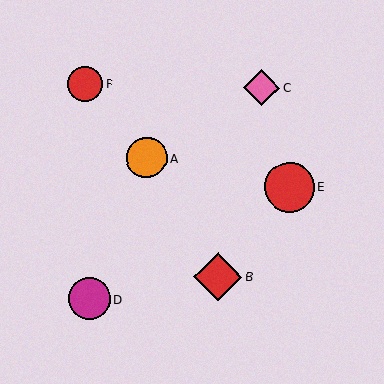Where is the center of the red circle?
The center of the red circle is at (85, 84).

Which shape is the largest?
The red circle (labeled E) is the largest.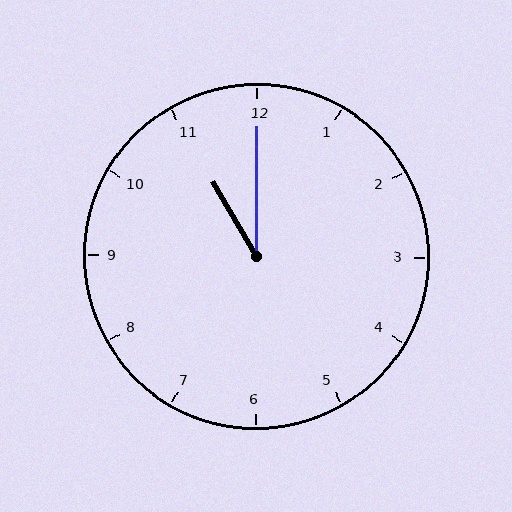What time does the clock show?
11:00.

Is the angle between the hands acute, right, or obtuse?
It is acute.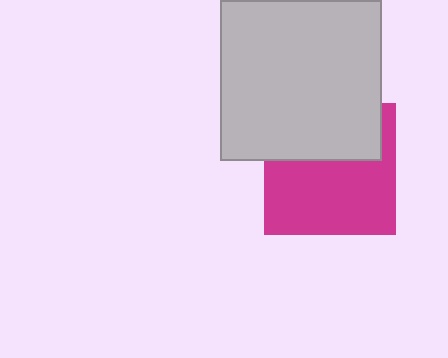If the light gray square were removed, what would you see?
You would see the complete magenta square.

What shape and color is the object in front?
The object in front is a light gray square.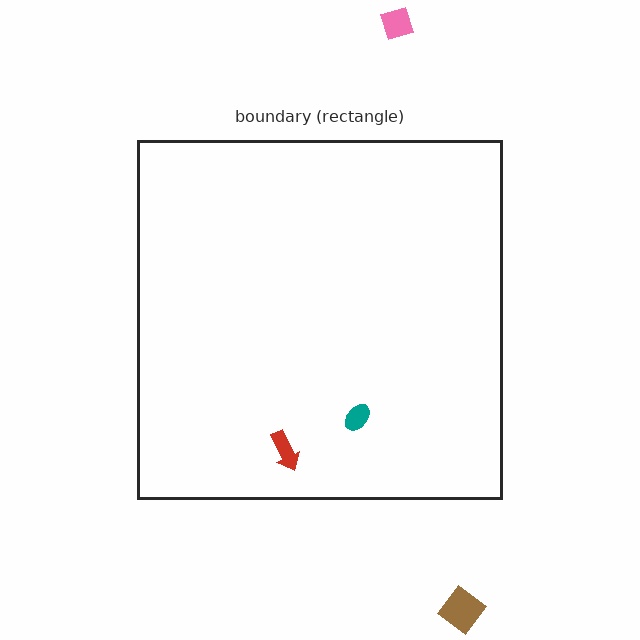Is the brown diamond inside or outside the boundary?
Outside.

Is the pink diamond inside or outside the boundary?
Outside.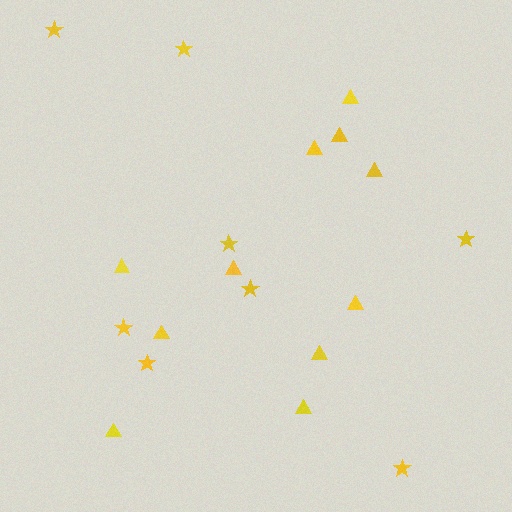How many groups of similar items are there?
There are 2 groups: one group of stars (8) and one group of triangles (11).